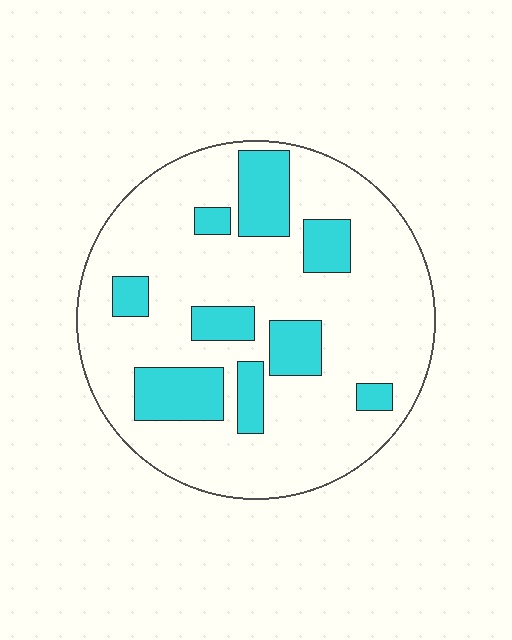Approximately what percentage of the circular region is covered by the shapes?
Approximately 20%.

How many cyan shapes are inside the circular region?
9.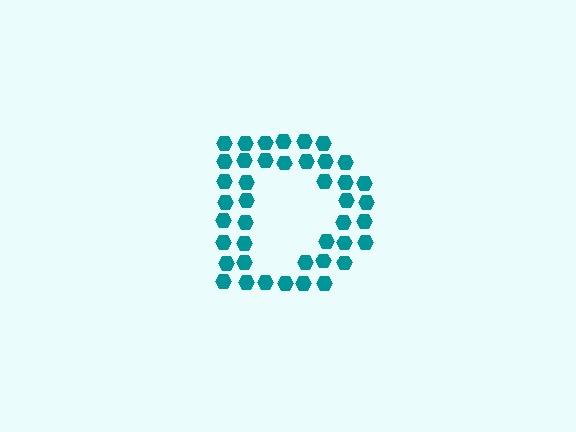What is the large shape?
The large shape is the letter D.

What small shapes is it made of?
It is made of small hexagons.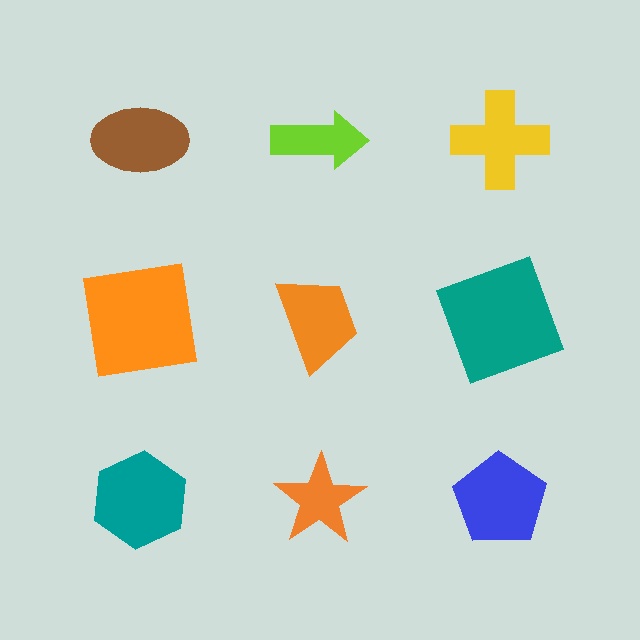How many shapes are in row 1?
3 shapes.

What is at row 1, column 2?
A lime arrow.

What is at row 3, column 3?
A blue pentagon.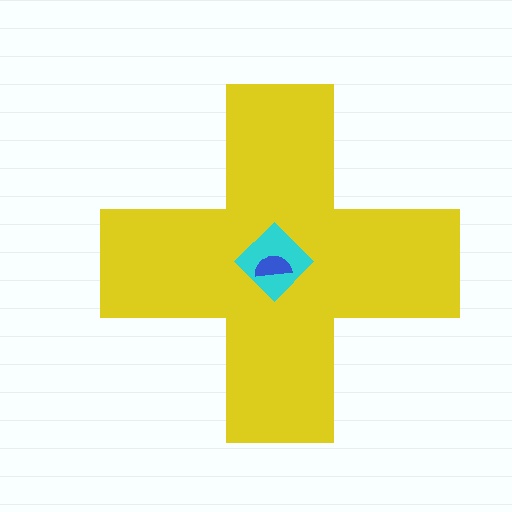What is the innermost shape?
The blue semicircle.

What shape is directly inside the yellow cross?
The cyan diamond.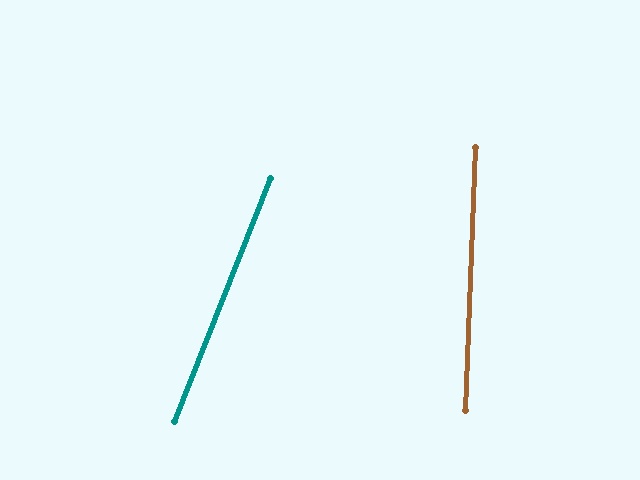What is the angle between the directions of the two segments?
Approximately 19 degrees.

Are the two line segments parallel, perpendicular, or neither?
Neither parallel nor perpendicular — they differ by about 19°.